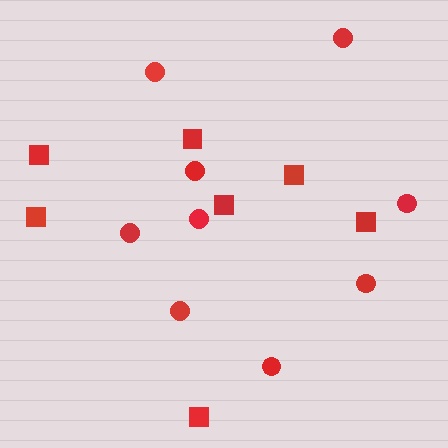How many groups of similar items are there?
There are 2 groups: one group of squares (7) and one group of circles (9).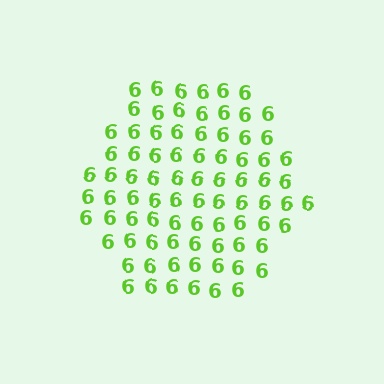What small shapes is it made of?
It is made of small digit 6's.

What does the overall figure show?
The overall figure shows a hexagon.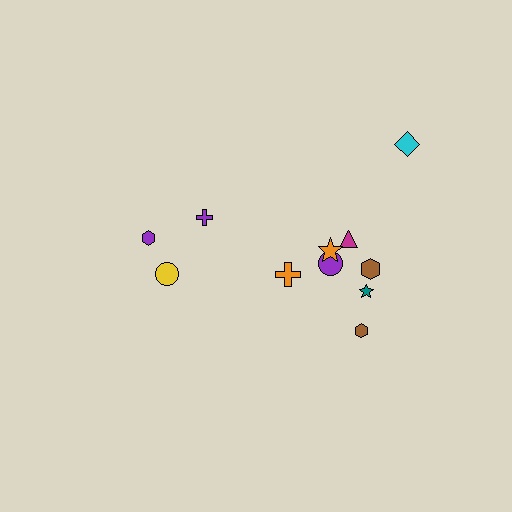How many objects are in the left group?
There are 3 objects.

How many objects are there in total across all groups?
There are 11 objects.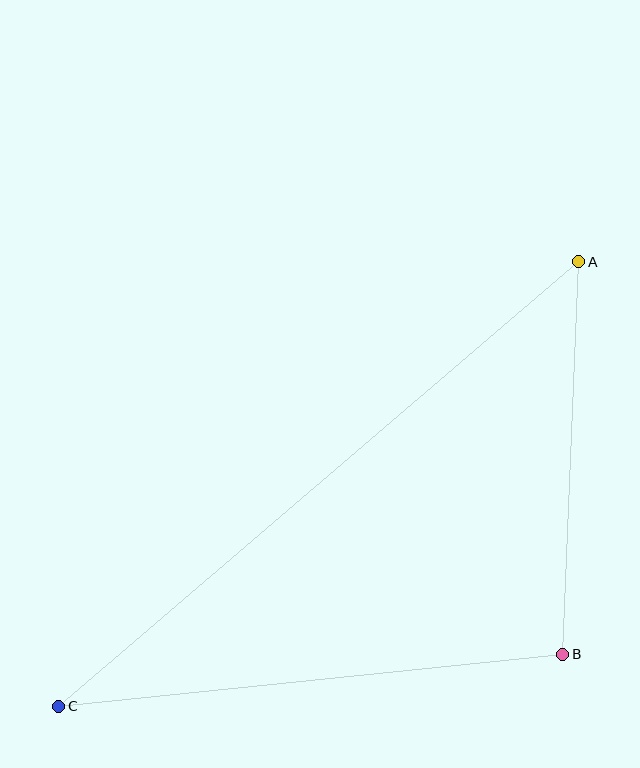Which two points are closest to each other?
Points A and B are closest to each other.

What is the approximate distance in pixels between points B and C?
The distance between B and C is approximately 507 pixels.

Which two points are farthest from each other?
Points A and C are farthest from each other.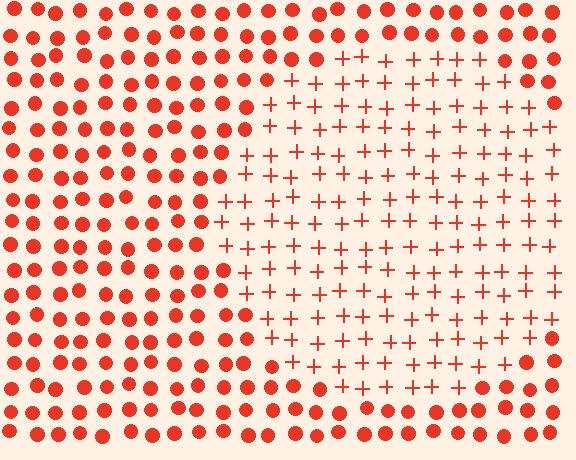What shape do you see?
I see a circle.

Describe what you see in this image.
The image is filled with small red elements arranged in a uniform grid. A circle-shaped region contains plus signs, while the surrounding area contains circles. The boundary is defined purely by the change in element shape.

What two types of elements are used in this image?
The image uses plus signs inside the circle region and circles outside it.